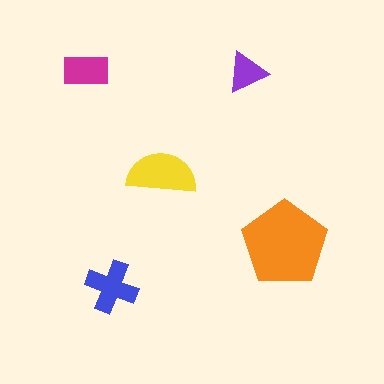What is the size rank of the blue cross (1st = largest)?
3rd.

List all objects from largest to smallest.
The orange pentagon, the yellow semicircle, the blue cross, the magenta rectangle, the purple triangle.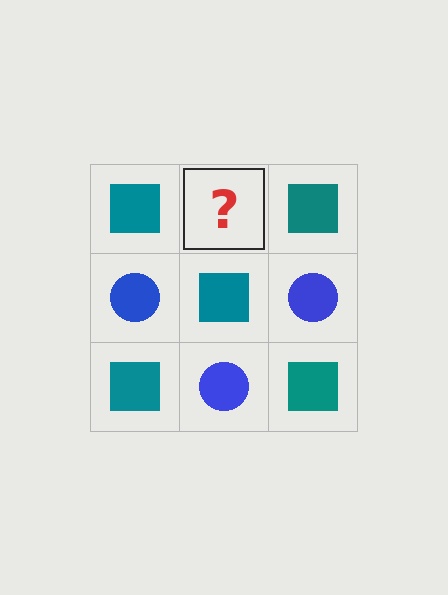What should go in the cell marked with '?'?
The missing cell should contain a blue circle.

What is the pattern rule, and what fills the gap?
The rule is that it alternates teal square and blue circle in a checkerboard pattern. The gap should be filled with a blue circle.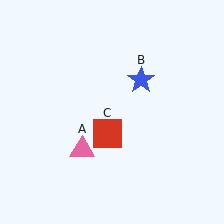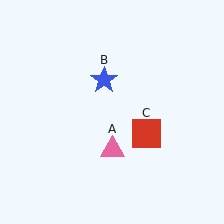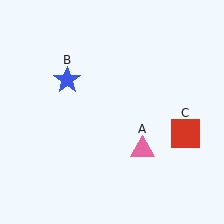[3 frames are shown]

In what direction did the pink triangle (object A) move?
The pink triangle (object A) moved right.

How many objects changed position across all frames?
3 objects changed position: pink triangle (object A), blue star (object B), red square (object C).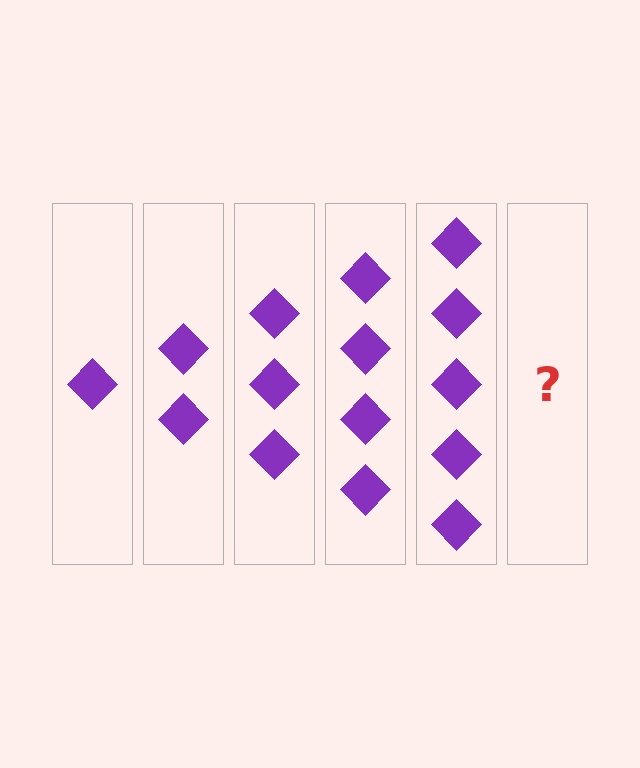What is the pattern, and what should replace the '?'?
The pattern is that each step adds one more diamond. The '?' should be 6 diamonds.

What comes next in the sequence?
The next element should be 6 diamonds.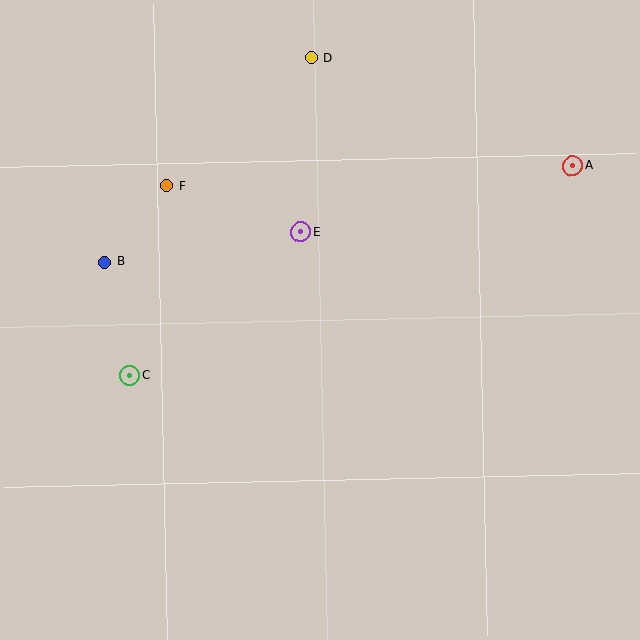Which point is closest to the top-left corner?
Point F is closest to the top-left corner.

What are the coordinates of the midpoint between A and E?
The midpoint between A and E is at (436, 199).